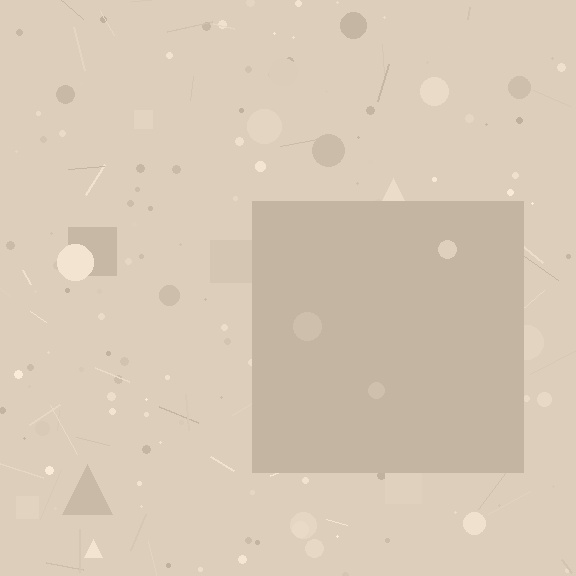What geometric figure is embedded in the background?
A square is embedded in the background.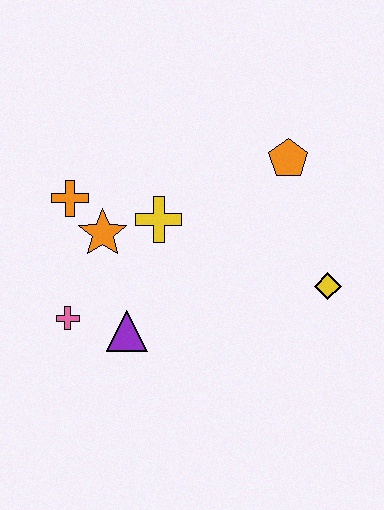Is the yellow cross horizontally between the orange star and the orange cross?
No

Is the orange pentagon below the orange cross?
No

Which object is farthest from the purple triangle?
The orange pentagon is farthest from the purple triangle.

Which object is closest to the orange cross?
The orange star is closest to the orange cross.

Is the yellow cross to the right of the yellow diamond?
No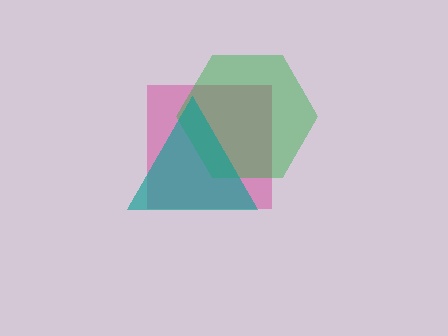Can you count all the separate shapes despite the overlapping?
Yes, there are 3 separate shapes.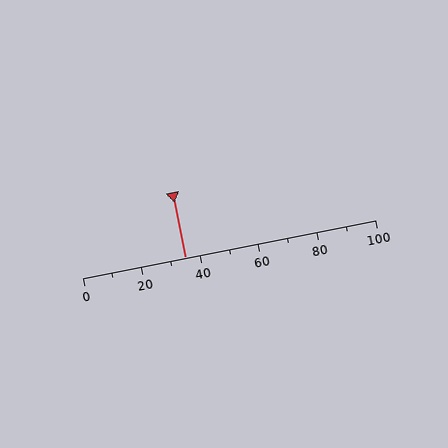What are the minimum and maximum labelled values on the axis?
The axis runs from 0 to 100.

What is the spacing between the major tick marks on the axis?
The major ticks are spaced 20 apart.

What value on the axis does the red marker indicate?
The marker indicates approximately 35.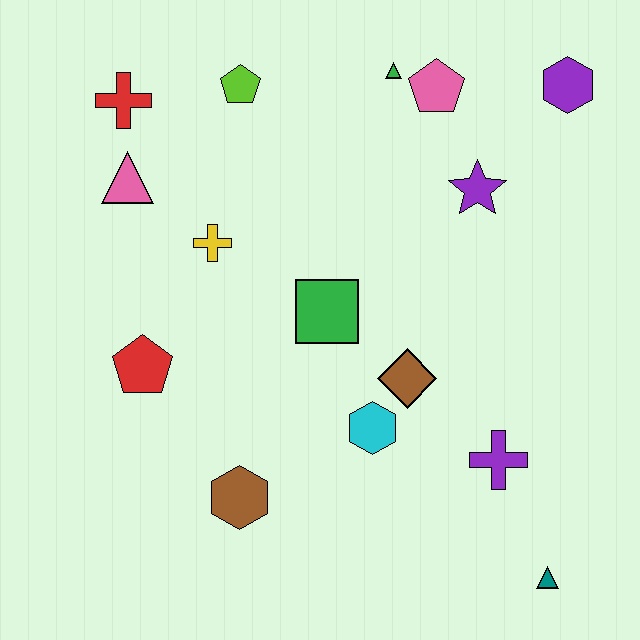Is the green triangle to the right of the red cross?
Yes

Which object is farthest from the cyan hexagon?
The red cross is farthest from the cyan hexagon.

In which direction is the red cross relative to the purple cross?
The red cross is to the left of the purple cross.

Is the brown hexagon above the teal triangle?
Yes